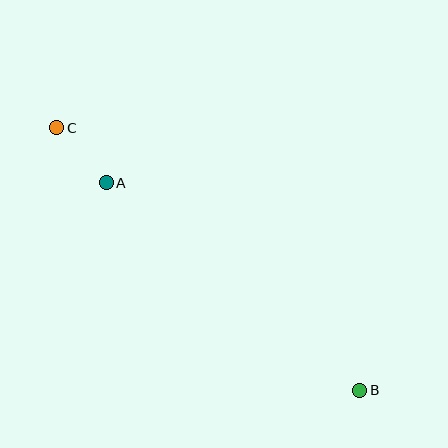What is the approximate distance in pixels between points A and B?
The distance between A and B is approximately 328 pixels.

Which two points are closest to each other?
Points A and C are closest to each other.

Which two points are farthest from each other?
Points B and C are farthest from each other.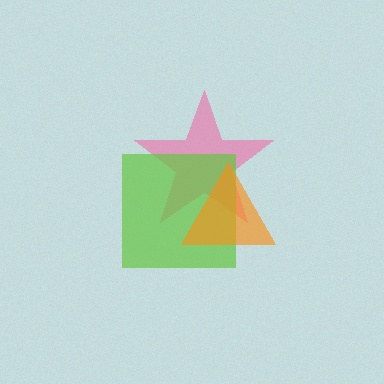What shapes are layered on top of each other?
The layered shapes are: a pink star, a lime square, an orange triangle.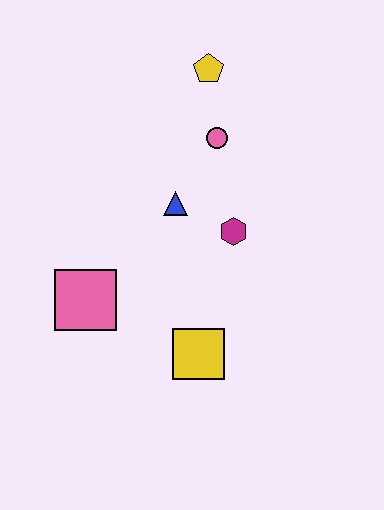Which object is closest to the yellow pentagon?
The pink circle is closest to the yellow pentagon.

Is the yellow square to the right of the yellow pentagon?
No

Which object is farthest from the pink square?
The yellow pentagon is farthest from the pink square.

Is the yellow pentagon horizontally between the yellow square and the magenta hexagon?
Yes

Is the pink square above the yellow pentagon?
No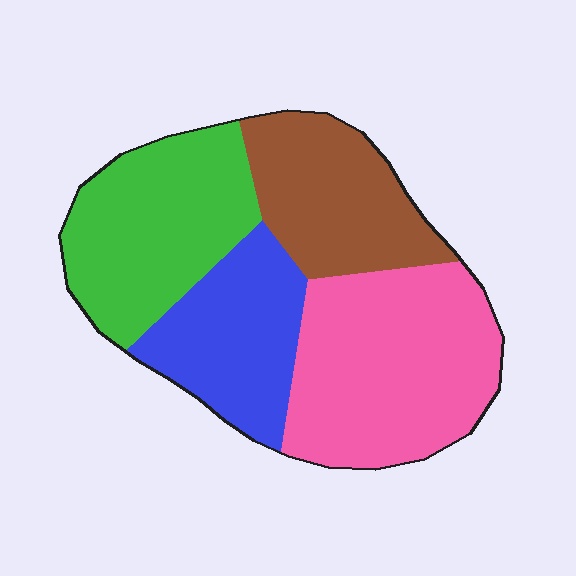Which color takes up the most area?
Pink, at roughly 35%.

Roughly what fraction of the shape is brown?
Brown covers 21% of the shape.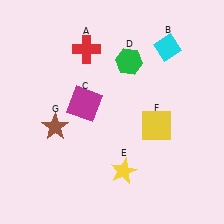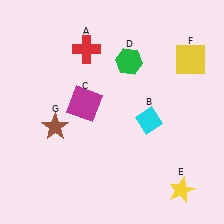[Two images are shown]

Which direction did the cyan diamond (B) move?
The cyan diamond (B) moved down.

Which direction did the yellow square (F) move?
The yellow square (F) moved up.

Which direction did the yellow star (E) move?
The yellow star (E) moved right.